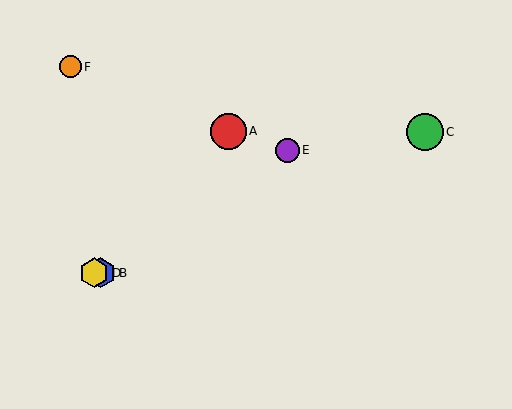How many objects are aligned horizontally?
2 objects (B, D) are aligned horizontally.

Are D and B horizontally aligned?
Yes, both are at y≈273.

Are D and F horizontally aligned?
No, D is at y≈273 and F is at y≈67.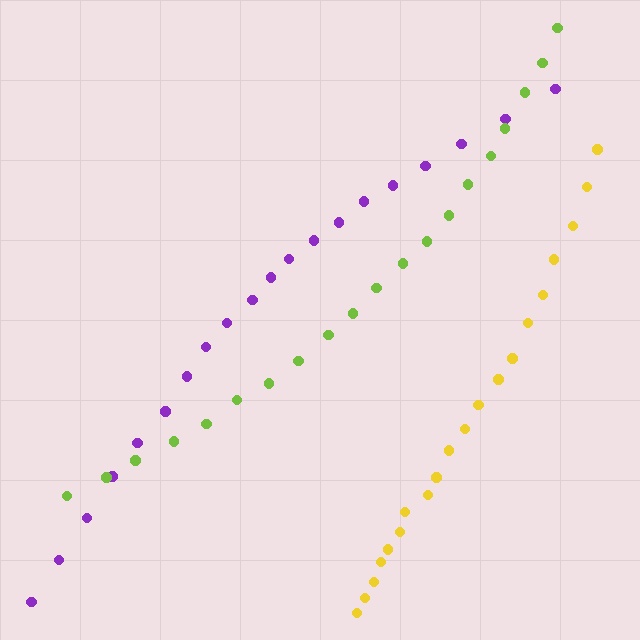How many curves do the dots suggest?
There are 3 distinct paths.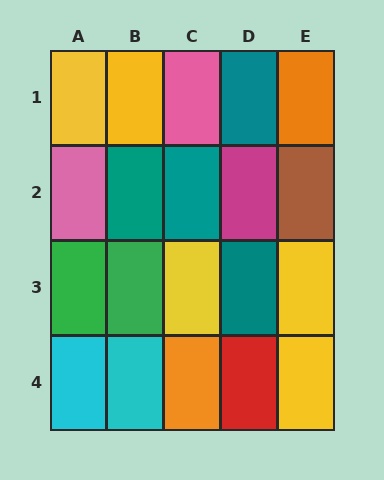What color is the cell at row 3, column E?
Yellow.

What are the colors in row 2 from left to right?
Pink, teal, teal, magenta, brown.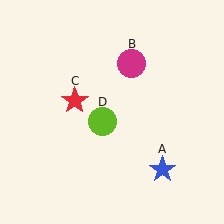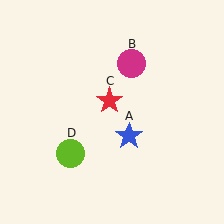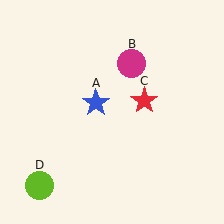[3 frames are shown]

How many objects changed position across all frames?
3 objects changed position: blue star (object A), red star (object C), lime circle (object D).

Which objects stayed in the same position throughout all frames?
Magenta circle (object B) remained stationary.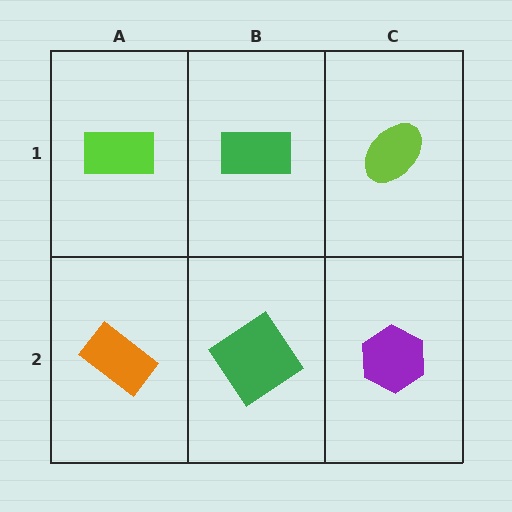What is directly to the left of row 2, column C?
A green diamond.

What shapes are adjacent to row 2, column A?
A lime rectangle (row 1, column A), a green diamond (row 2, column B).